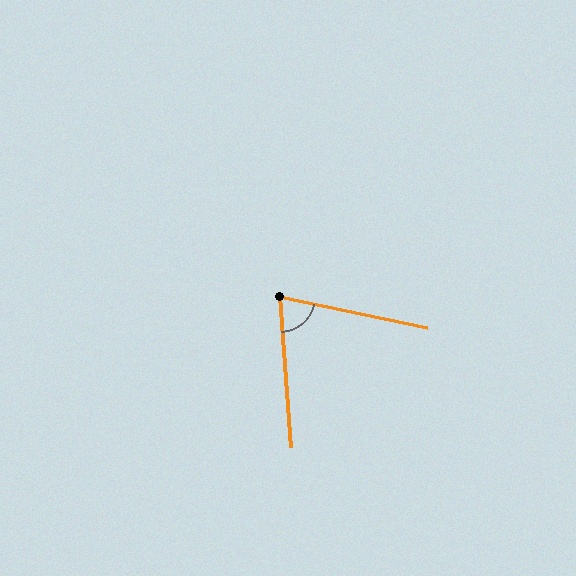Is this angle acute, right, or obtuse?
It is acute.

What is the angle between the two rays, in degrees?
Approximately 74 degrees.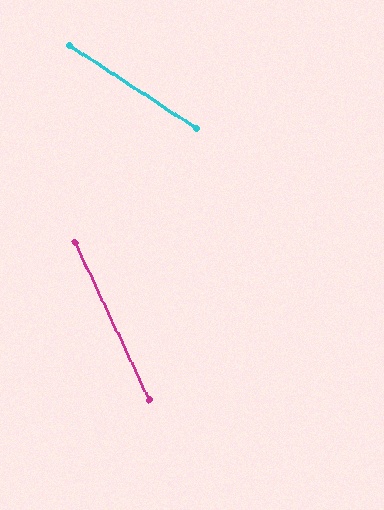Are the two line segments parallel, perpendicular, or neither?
Neither parallel nor perpendicular — they differ by about 32°.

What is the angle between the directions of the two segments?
Approximately 32 degrees.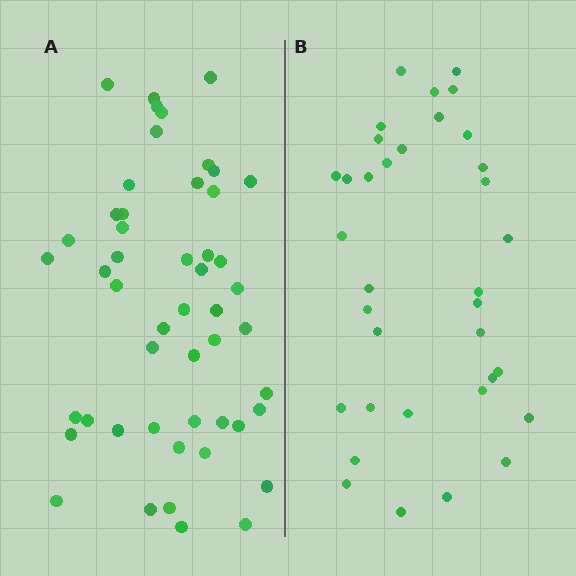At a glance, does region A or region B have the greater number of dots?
Region A (the left region) has more dots.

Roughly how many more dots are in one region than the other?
Region A has approximately 15 more dots than region B.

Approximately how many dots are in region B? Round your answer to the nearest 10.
About 40 dots. (The exact count is 35, which rounds to 40.)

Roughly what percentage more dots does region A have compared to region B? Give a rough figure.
About 45% more.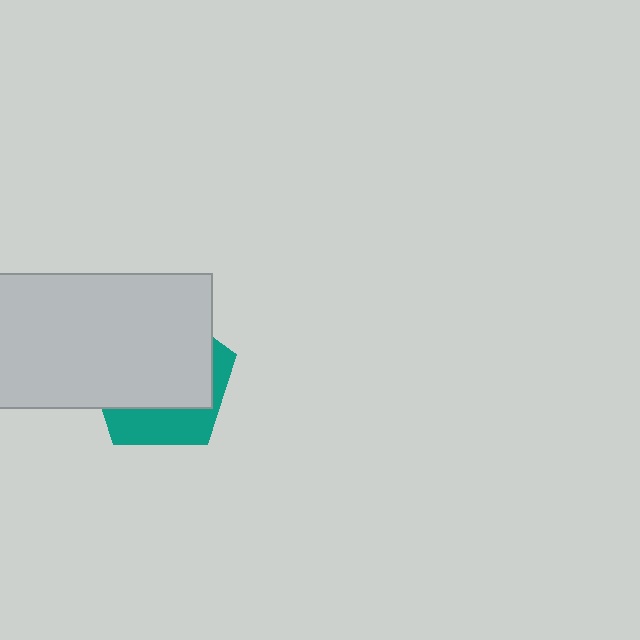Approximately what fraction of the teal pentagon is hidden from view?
Roughly 69% of the teal pentagon is hidden behind the light gray rectangle.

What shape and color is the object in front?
The object in front is a light gray rectangle.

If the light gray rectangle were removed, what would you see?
You would see the complete teal pentagon.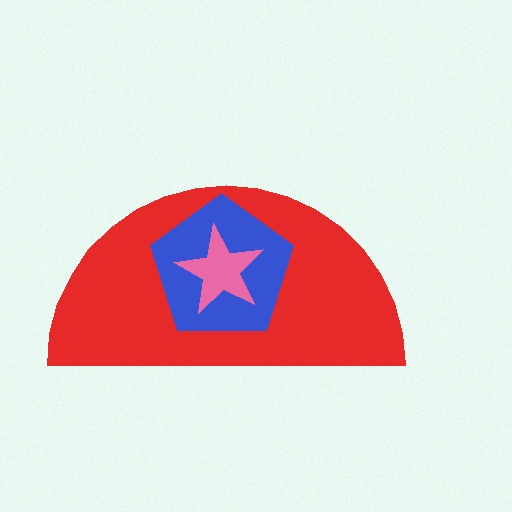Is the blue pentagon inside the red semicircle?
Yes.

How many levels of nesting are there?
3.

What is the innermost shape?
The pink star.